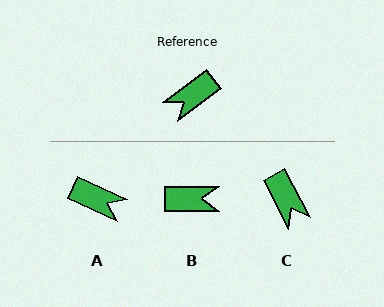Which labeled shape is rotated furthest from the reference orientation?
B, about 144 degrees away.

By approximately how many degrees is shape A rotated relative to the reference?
Approximately 118 degrees counter-clockwise.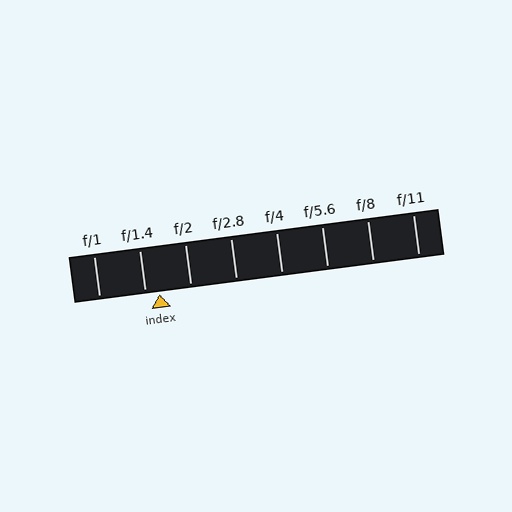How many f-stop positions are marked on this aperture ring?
There are 8 f-stop positions marked.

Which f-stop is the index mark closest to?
The index mark is closest to f/1.4.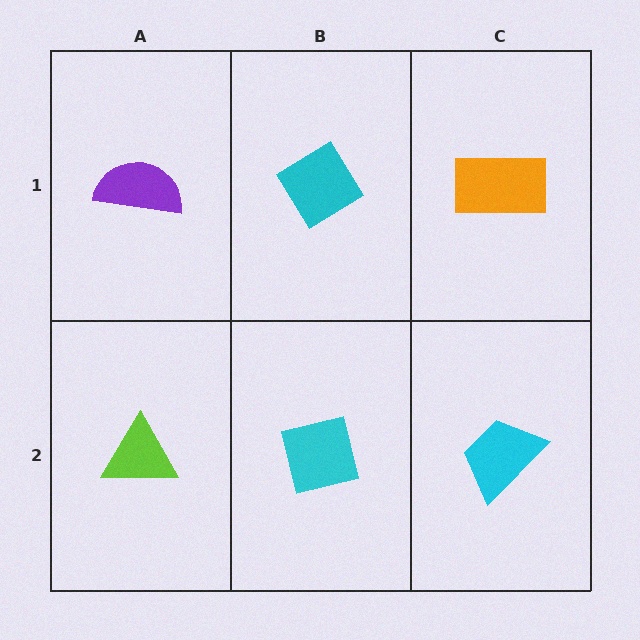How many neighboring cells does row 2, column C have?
2.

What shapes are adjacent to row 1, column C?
A cyan trapezoid (row 2, column C), a cyan diamond (row 1, column B).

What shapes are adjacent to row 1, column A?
A lime triangle (row 2, column A), a cyan diamond (row 1, column B).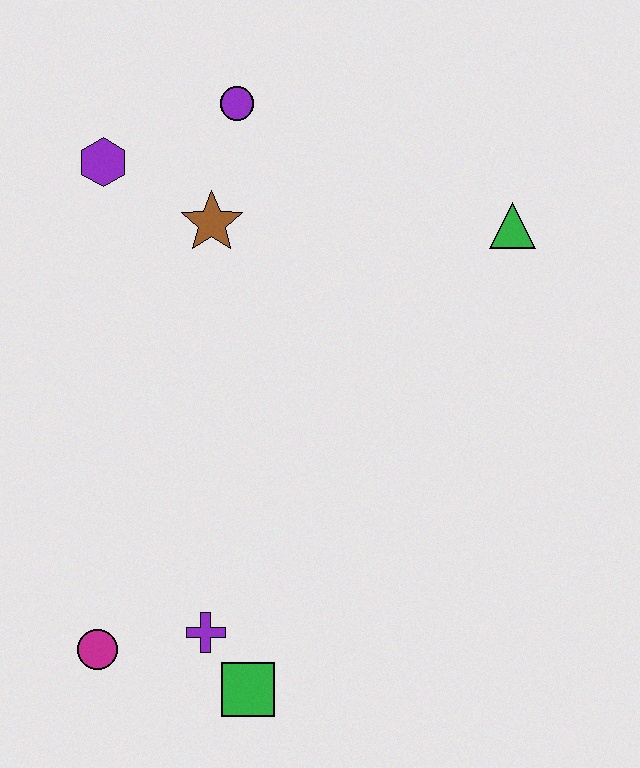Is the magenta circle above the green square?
Yes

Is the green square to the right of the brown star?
Yes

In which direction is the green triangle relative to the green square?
The green triangle is above the green square.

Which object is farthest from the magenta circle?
The green triangle is farthest from the magenta circle.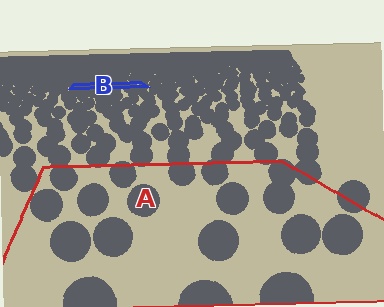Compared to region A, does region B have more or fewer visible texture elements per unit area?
Region B has more texture elements per unit area — they are packed more densely because it is farther away.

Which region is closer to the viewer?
Region A is closer. The texture elements there are larger and more spread out.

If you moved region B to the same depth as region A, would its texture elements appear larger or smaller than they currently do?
They would appear larger. At a closer depth, the same texture elements are projected at a bigger on-screen size.